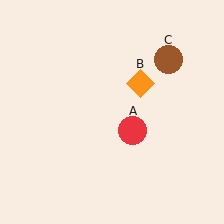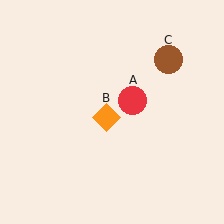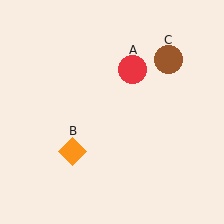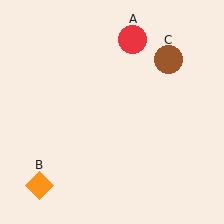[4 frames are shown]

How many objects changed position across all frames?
2 objects changed position: red circle (object A), orange diamond (object B).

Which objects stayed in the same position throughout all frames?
Brown circle (object C) remained stationary.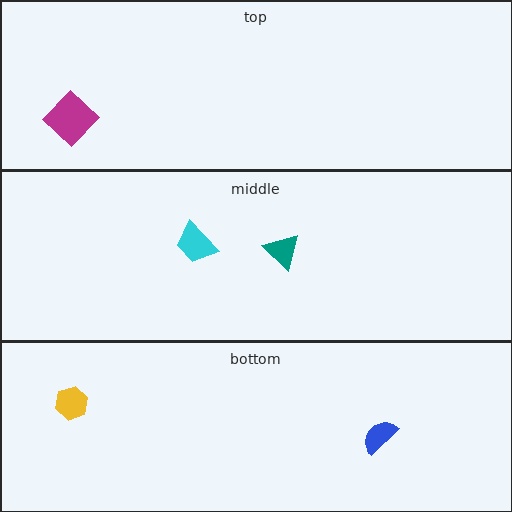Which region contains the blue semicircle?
The bottom region.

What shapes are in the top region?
The magenta diamond.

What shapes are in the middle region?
The teal triangle, the cyan trapezoid.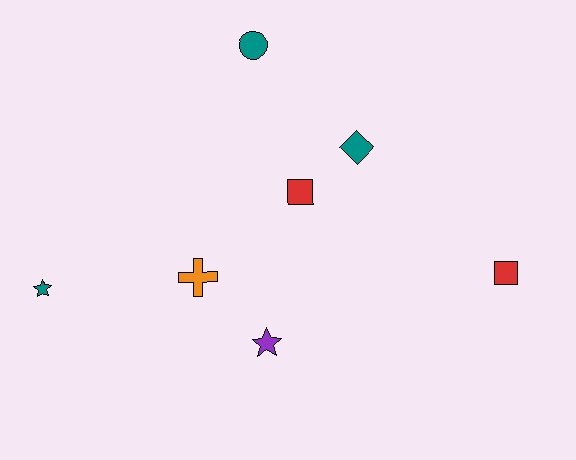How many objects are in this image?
There are 7 objects.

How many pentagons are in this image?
There are no pentagons.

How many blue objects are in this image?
There are no blue objects.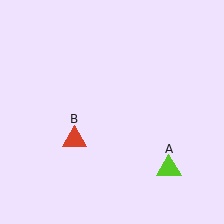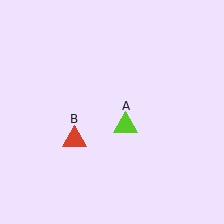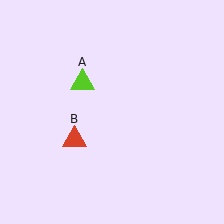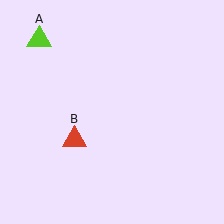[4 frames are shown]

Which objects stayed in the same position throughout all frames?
Red triangle (object B) remained stationary.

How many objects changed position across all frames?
1 object changed position: lime triangle (object A).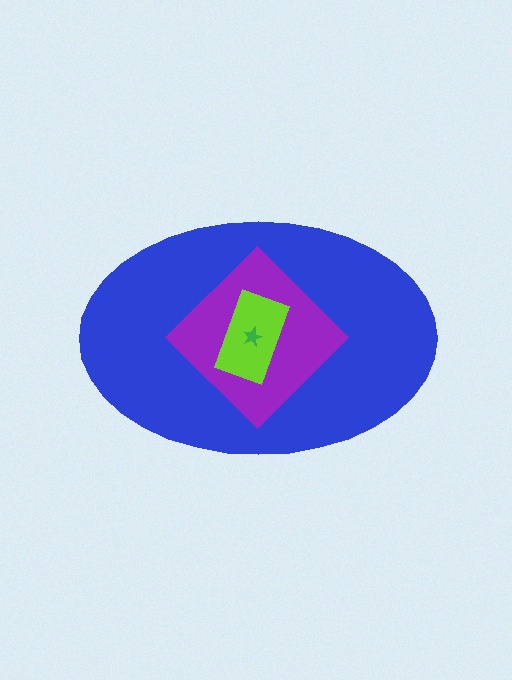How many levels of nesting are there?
4.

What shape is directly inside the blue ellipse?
The purple diamond.